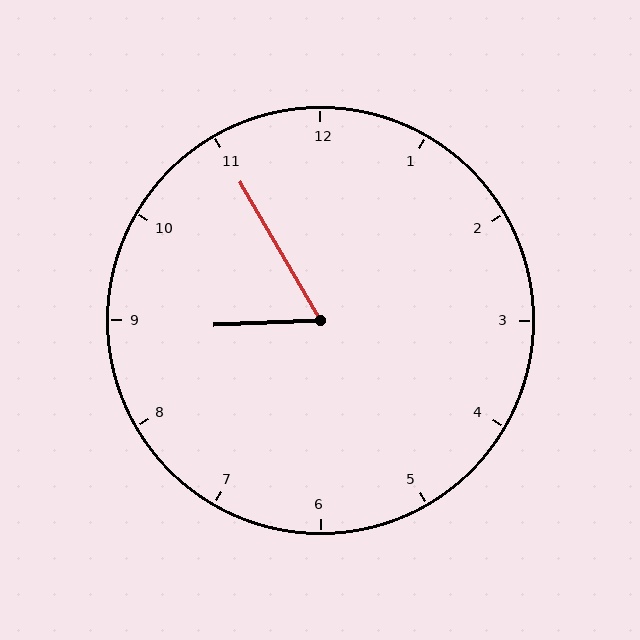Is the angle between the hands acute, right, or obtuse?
It is acute.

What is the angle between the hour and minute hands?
Approximately 62 degrees.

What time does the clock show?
8:55.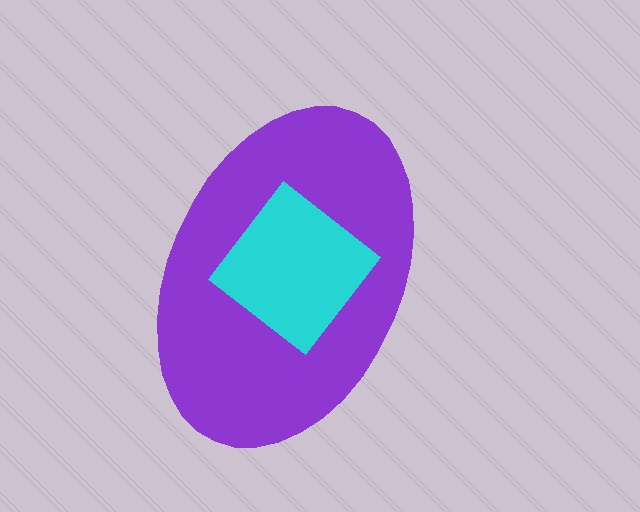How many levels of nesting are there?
2.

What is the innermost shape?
The cyan diamond.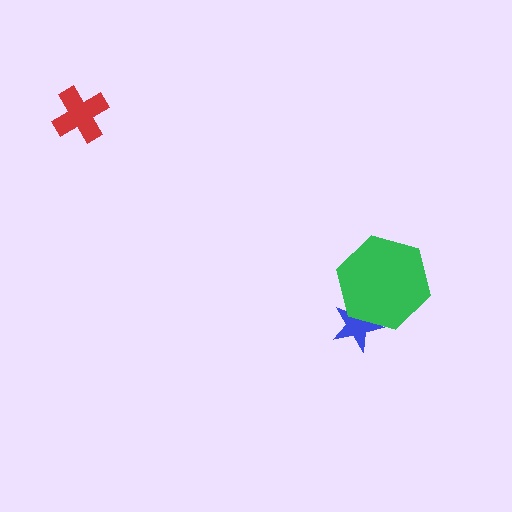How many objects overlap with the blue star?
1 object overlaps with the blue star.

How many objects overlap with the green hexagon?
1 object overlaps with the green hexagon.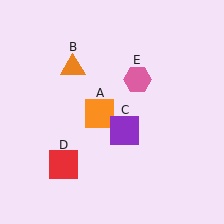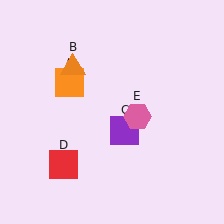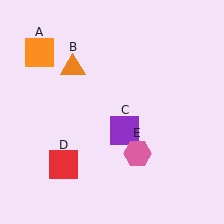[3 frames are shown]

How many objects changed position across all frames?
2 objects changed position: orange square (object A), pink hexagon (object E).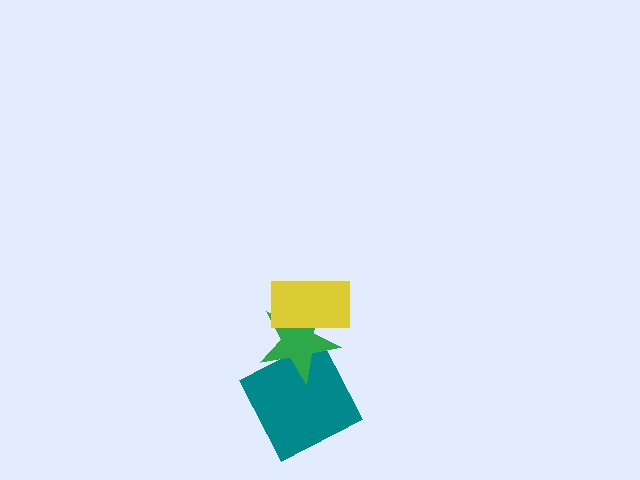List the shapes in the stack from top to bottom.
From top to bottom: the yellow rectangle, the green star, the teal square.